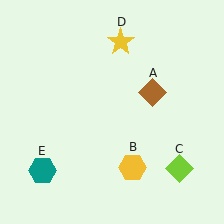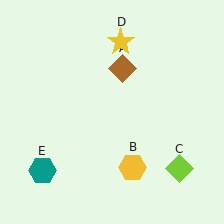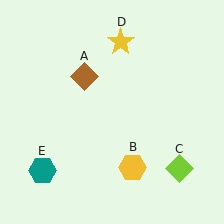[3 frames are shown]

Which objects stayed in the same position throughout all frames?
Yellow hexagon (object B) and lime diamond (object C) and yellow star (object D) and teal hexagon (object E) remained stationary.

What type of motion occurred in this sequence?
The brown diamond (object A) rotated counterclockwise around the center of the scene.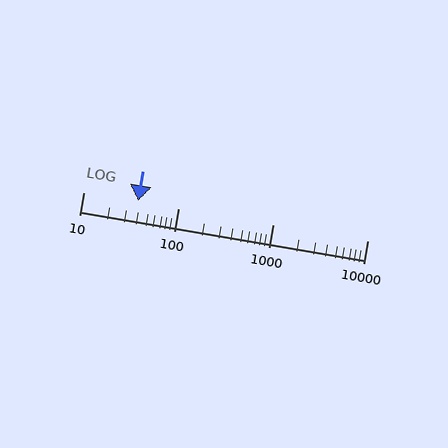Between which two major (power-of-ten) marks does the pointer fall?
The pointer is between 10 and 100.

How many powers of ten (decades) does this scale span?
The scale spans 3 decades, from 10 to 10000.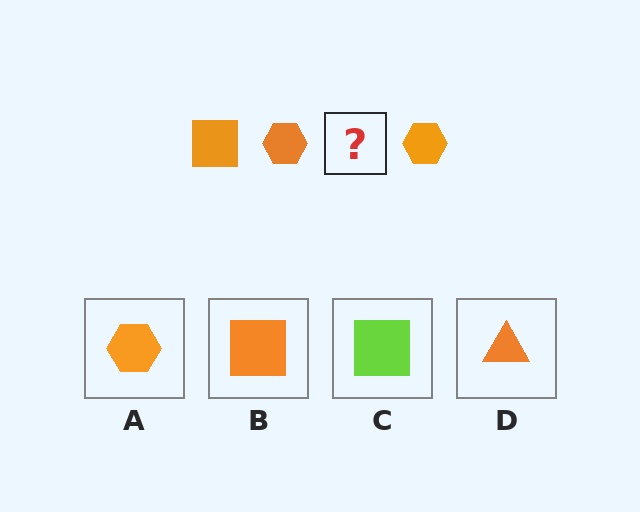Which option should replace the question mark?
Option B.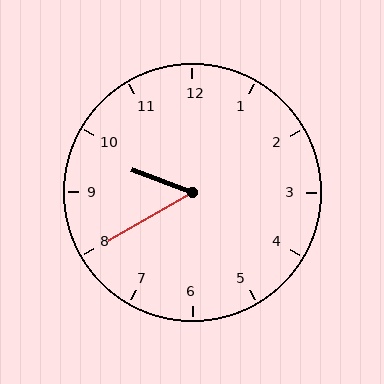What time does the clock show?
9:40.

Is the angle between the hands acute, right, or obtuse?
It is acute.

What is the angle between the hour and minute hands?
Approximately 50 degrees.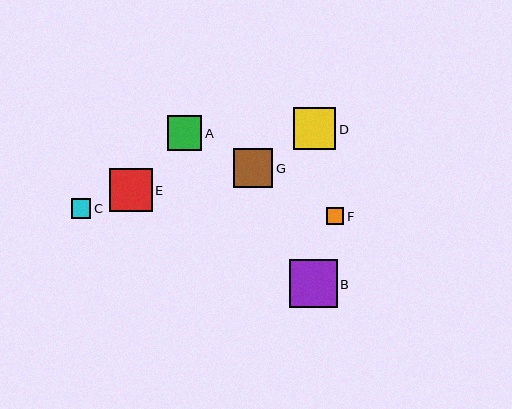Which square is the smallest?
Square F is the smallest with a size of approximately 17 pixels.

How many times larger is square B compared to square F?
Square B is approximately 2.9 times the size of square F.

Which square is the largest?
Square B is the largest with a size of approximately 48 pixels.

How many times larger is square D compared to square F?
Square D is approximately 2.5 times the size of square F.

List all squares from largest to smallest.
From largest to smallest: B, E, D, G, A, C, F.